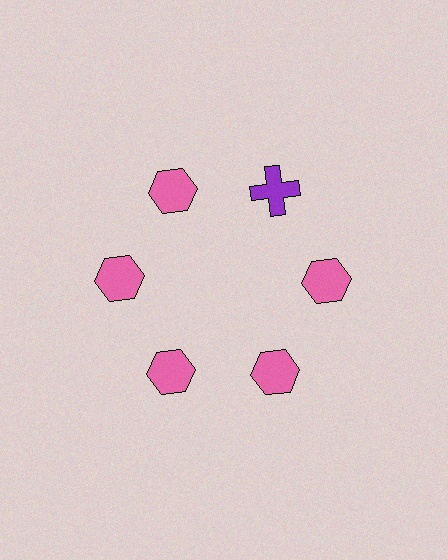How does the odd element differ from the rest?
It differs in both color (purple instead of pink) and shape (cross instead of hexagon).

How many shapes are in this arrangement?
There are 6 shapes arranged in a ring pattern.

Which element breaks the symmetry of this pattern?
The purple cross at roughly the 1 o'clock position breaks the symmetry. All other shapes are pink hexagons.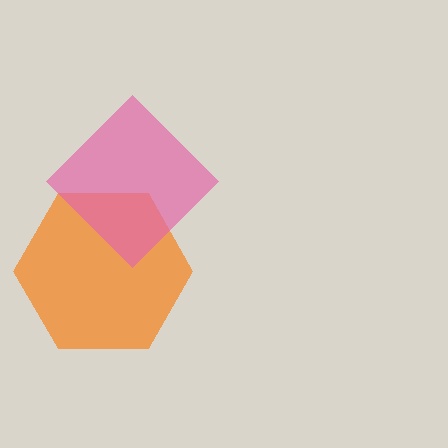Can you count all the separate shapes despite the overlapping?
Yes, there are 2 separate shapes.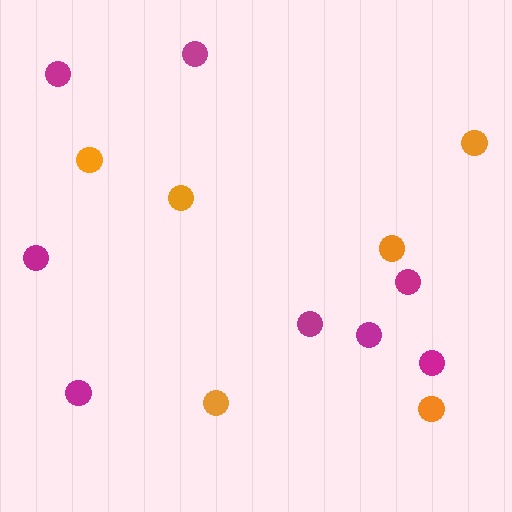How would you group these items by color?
There are 2 groups: one group of orange circles (6) and one group of magenta circles (8).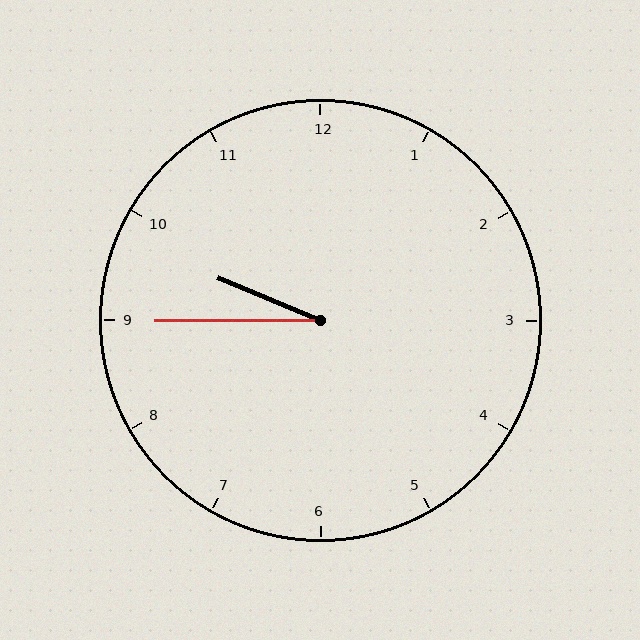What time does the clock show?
9:45.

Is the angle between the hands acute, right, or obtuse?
It is acute.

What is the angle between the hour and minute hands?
Approximately 22 degrees.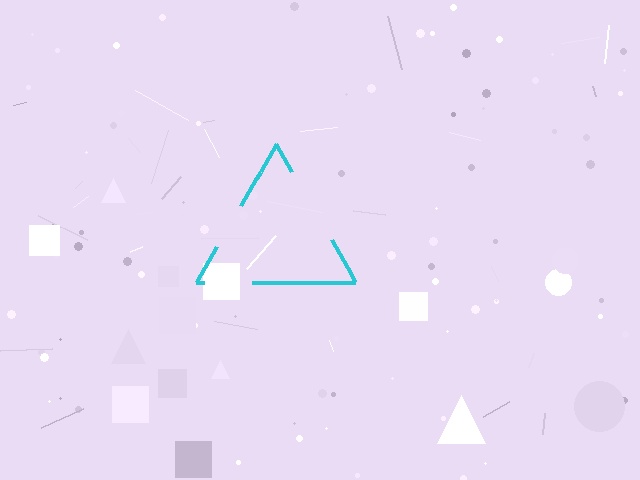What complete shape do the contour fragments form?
The contour fragments form a triangle.